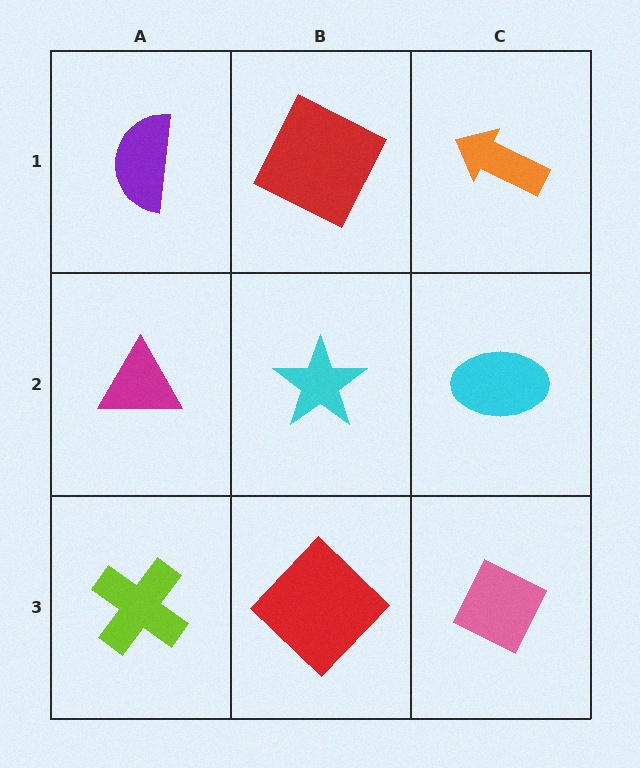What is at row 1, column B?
A red square.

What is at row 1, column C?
An orange arrow.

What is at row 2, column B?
A cyan star.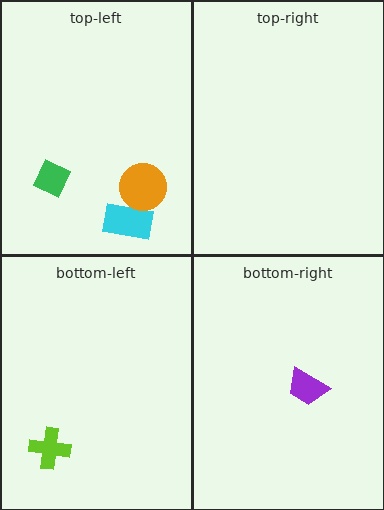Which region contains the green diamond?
The top-left region.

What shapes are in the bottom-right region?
The purple trapezoid.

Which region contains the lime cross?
The bottom-left region.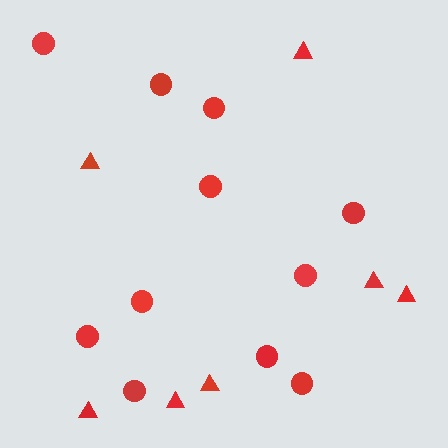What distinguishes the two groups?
There are 2 groups: one group of circles (11) and one group of triangles (7).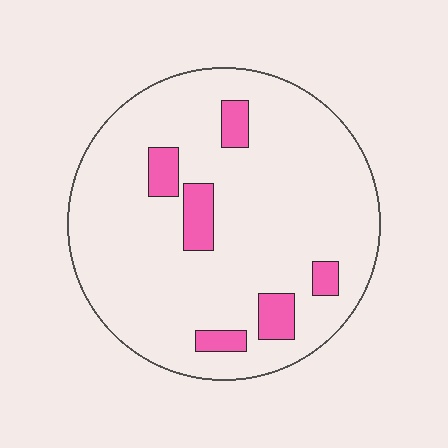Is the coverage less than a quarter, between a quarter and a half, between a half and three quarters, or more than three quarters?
Less than a quarter.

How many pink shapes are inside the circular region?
6.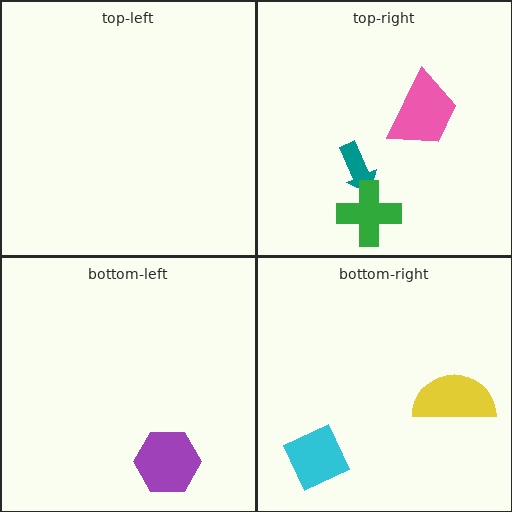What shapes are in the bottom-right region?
The yellow semicircle, the cyan diamond.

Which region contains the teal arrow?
The top-right region.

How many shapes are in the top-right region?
3.